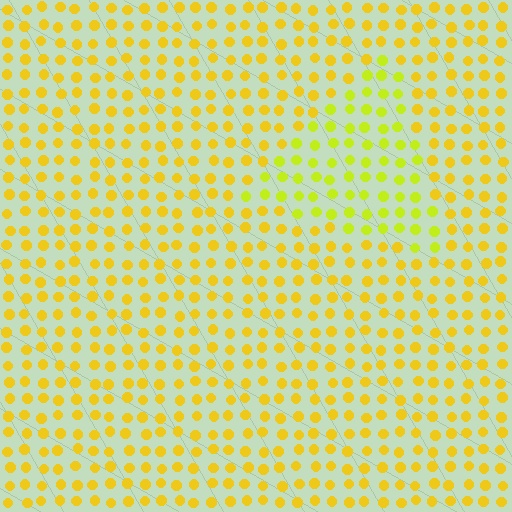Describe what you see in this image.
The image is filled with small yellow elements in a uniform arrangement. A triangle-shaped region is visible where the elements are tinted to a slightly different hue, forming a subtle color boundary.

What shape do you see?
I see a triangle.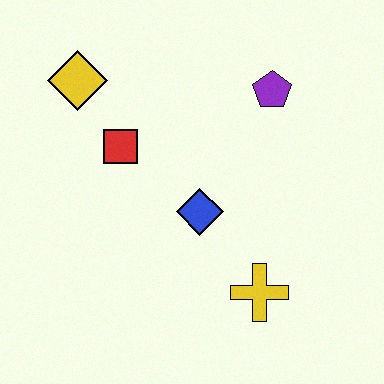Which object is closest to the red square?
The yellow diamond is closest to the red square.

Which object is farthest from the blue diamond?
The yellow diamond is farthest from the blue diamond.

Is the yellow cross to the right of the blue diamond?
Yes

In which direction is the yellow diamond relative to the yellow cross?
The yellow diamond is above the yellow cross.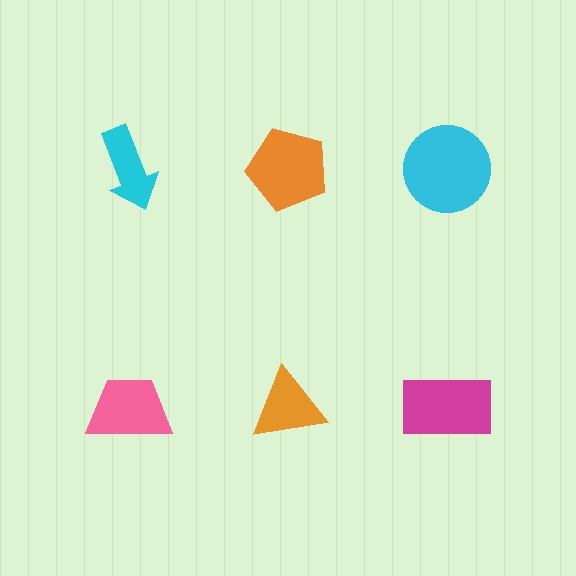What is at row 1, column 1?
A cyan arrow.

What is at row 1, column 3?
A cyan circle.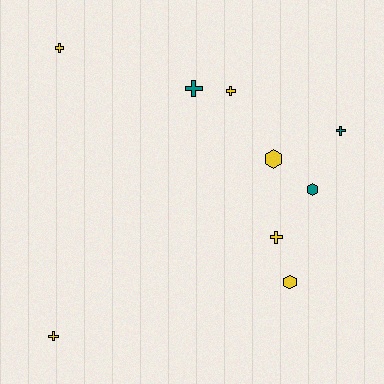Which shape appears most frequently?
Cross, with 6 objects.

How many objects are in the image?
There are 9 objects.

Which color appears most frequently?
Yellow, with 6 objects.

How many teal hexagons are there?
There is 1 teal hexagon.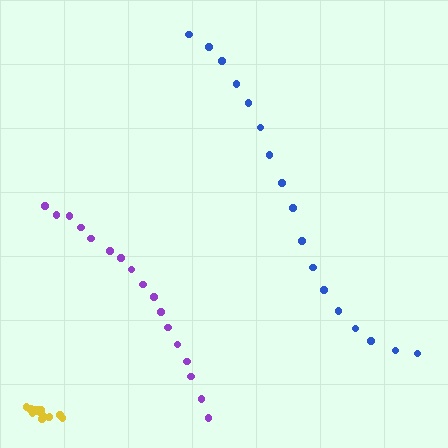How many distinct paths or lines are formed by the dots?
There are 3 distinct paths.